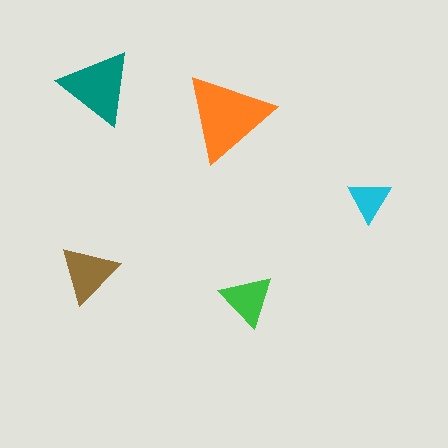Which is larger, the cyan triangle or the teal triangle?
The teal one.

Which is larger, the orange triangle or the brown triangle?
The orange one.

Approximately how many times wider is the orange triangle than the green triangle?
About 1.5 times wider.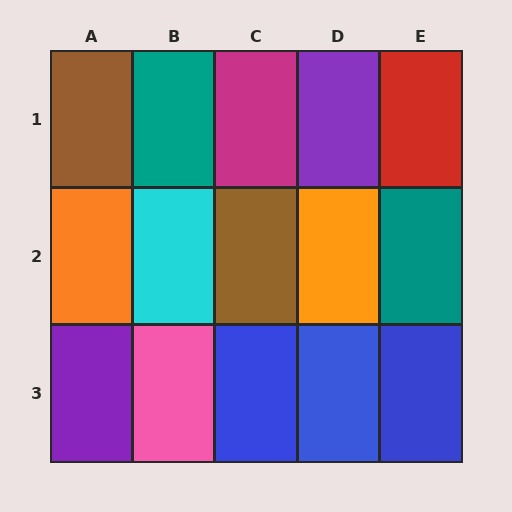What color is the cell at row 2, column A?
Orange.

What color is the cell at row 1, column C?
Magenta.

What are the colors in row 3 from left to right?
Purple, pink, blue, blue, blue.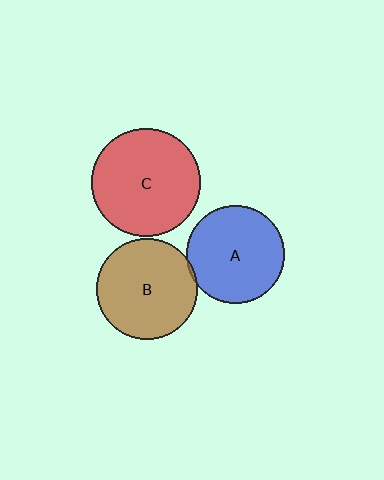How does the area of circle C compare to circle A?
Approximately 1.2 times.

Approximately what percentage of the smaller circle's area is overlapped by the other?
Approximately 5%.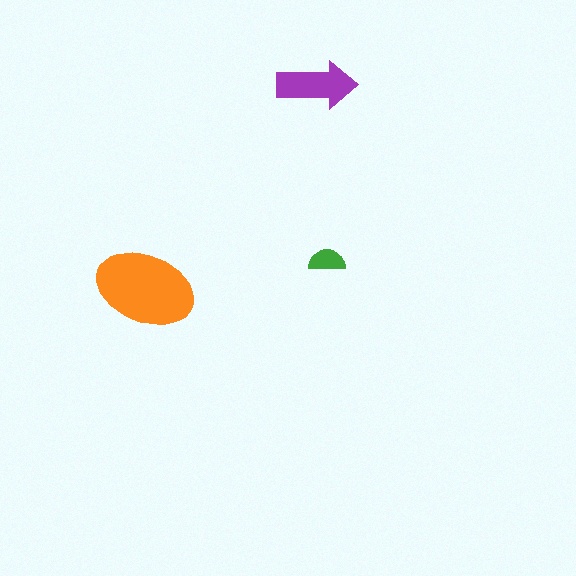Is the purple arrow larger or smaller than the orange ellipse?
Smaller.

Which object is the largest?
The orange ellipse.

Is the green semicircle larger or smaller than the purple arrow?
Smaller.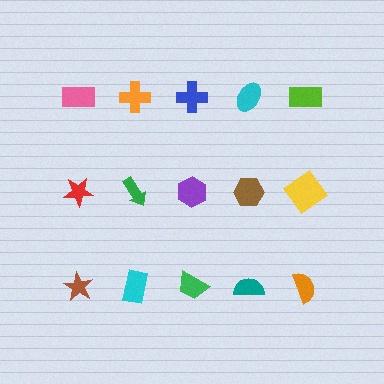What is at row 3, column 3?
A green trapezoid.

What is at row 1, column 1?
A pink rectangle.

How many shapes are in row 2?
5 shapes.